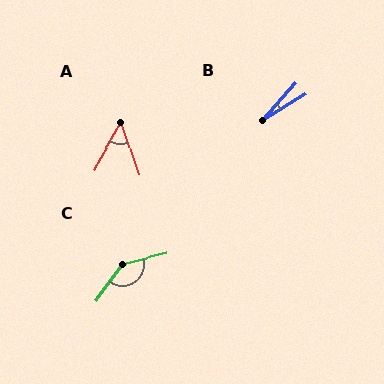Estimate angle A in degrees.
Approximately 48 degrees.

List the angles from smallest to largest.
B (17°), A (48°), C (140°).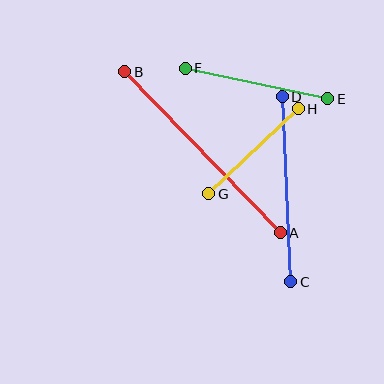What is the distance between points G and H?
The distance is approximately 123 pixels.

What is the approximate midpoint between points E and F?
The midpoint is at approximately (257, 83) pixels.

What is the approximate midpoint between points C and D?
The midpoint is at approximately (286, 189) pixels.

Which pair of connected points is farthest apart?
Points A and B are farthest apart.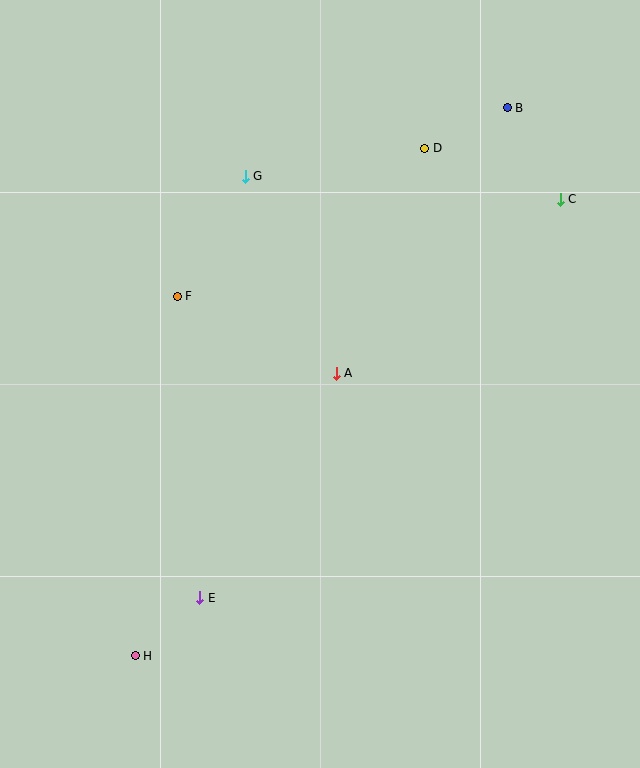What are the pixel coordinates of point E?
Point E is at (200, 598).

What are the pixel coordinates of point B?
Point B is at (507, 108).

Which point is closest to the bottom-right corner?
Point E is closest to the bottom-right corner.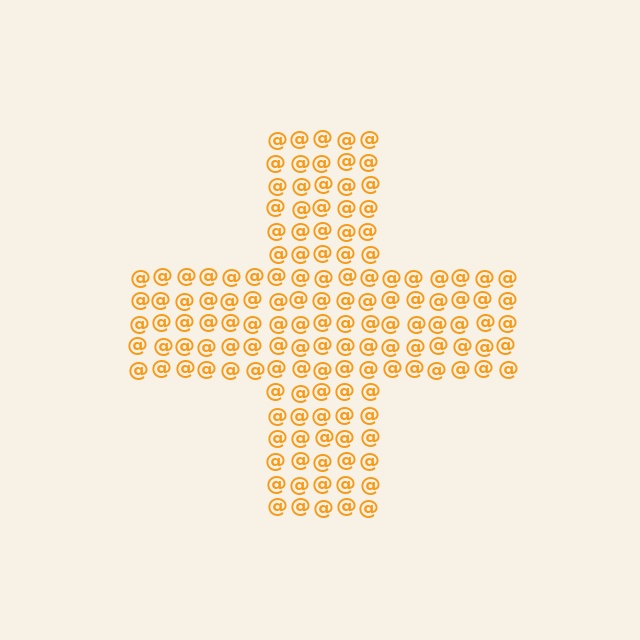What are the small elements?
The small elements are at signs.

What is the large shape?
The large shape is a cross.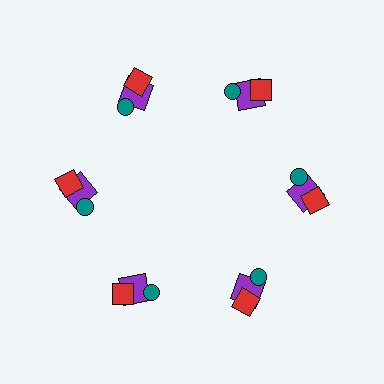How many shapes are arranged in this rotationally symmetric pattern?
There are 18 shapes, arranged in 6 groups of 3.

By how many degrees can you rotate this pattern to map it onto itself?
The pattern maps onto itself every 60 degrees of rotation.